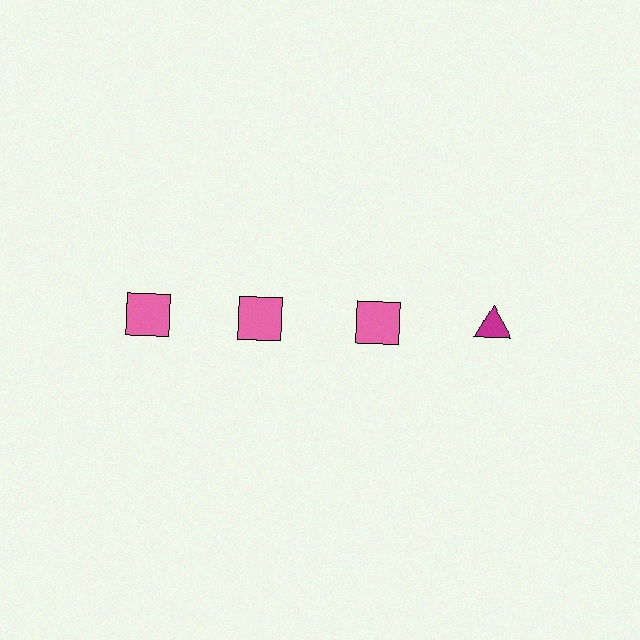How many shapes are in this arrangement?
There are 4 shapes arranged in a grid pattern.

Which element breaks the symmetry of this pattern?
The magenta triangle in the top row, second from right column breaks the symmetry. All other shapes are pink squares.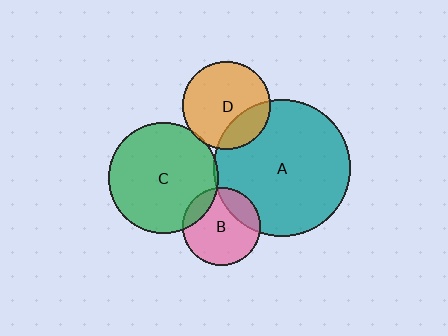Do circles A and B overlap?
Yes.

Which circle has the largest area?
Circle A (teal).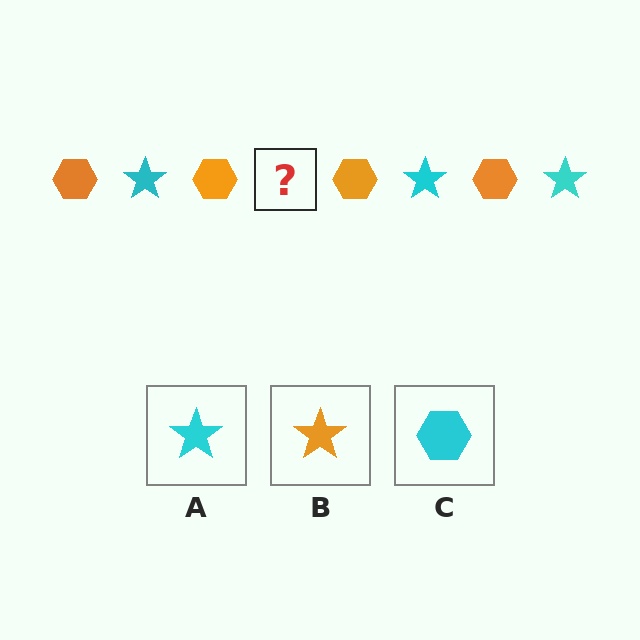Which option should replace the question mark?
Option A.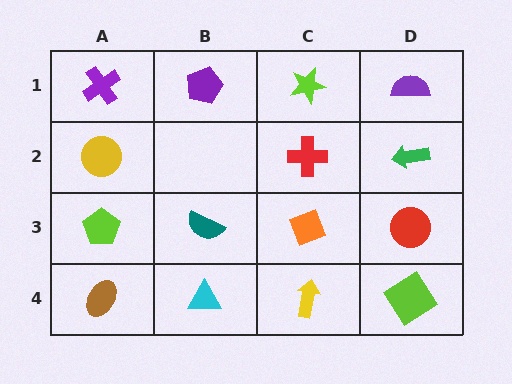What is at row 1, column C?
A lime star.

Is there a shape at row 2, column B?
No, that cell is empty.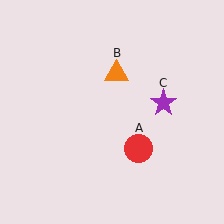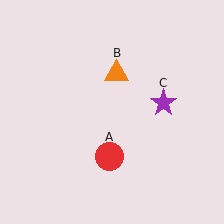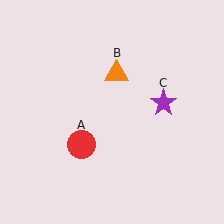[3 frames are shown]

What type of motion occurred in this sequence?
The red circle (object A) rotated clockwise around the center of the scene.